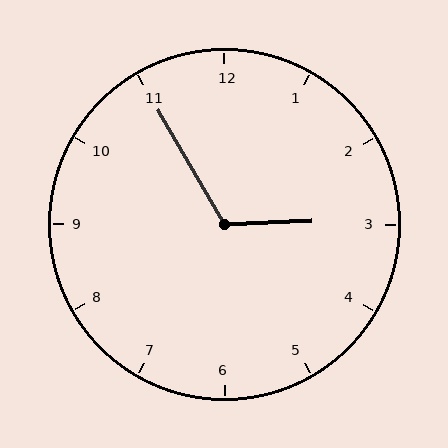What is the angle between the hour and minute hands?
Approximately 118 degrees.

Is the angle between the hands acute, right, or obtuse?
It is obtuse.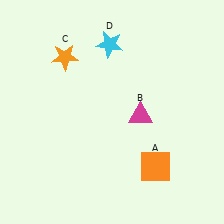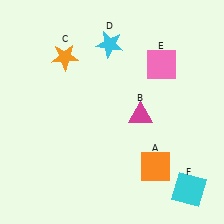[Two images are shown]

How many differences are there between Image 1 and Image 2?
There are 2 differences between the two images.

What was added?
A pink square (E), a cyan square (F) were added in Image 2.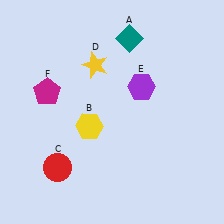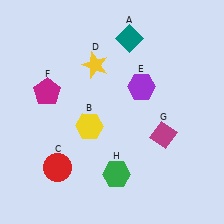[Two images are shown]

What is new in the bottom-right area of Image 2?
A green hexagon (H) was added in the bottom-right area of Image 2.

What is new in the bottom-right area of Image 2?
A magenta diamond (G) was added in the bottom-right area of Image 2.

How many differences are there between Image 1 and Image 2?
There are 2 differences between the two images.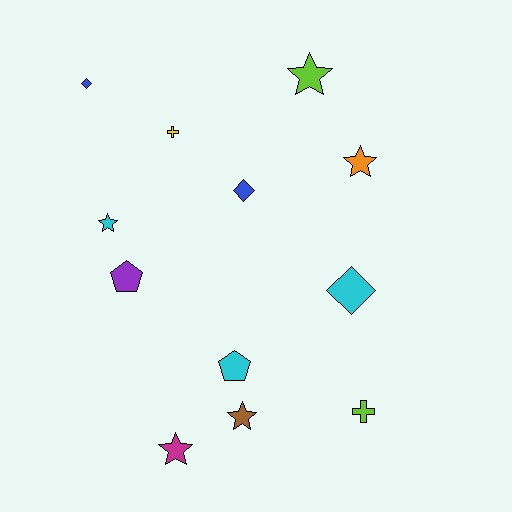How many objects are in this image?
There are 12 objects.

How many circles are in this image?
There are no circles.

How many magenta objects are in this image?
There is 1 magenta object.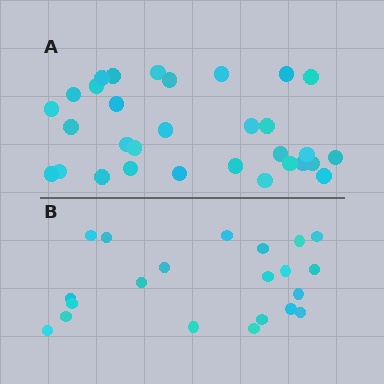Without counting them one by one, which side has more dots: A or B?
Region A (the top region) has more dots.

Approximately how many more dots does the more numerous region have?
Region A has roughly 10 or so more dots than region B.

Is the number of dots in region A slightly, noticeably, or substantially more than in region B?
Region A has substantially more. The ratio is roughly 1.5 to 1.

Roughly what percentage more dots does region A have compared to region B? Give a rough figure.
About 50% more.